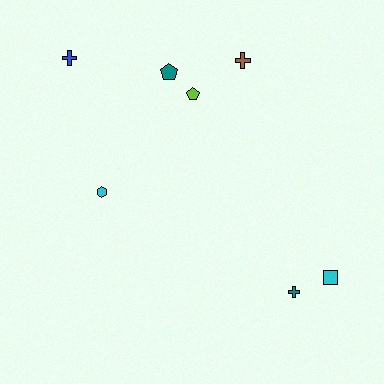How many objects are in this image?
There are 7 objects.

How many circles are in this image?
There are no circles.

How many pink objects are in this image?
There are no pink objects.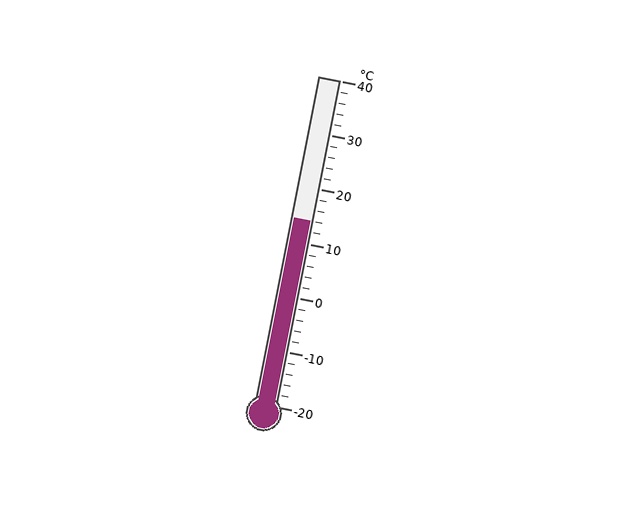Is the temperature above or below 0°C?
The temperature is above 0°C.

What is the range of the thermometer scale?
The thermometer scale ranges from -20°C to 40°C.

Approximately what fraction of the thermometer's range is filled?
The thermometer is filled to approximately 55% of its range.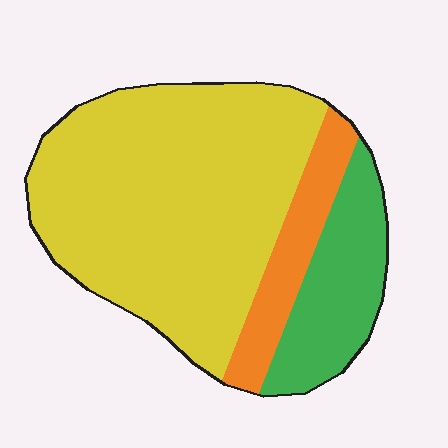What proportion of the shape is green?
Green takes up about one fifth (1/5) of the shape.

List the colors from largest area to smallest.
From largest to smallest: yellow, green, orange.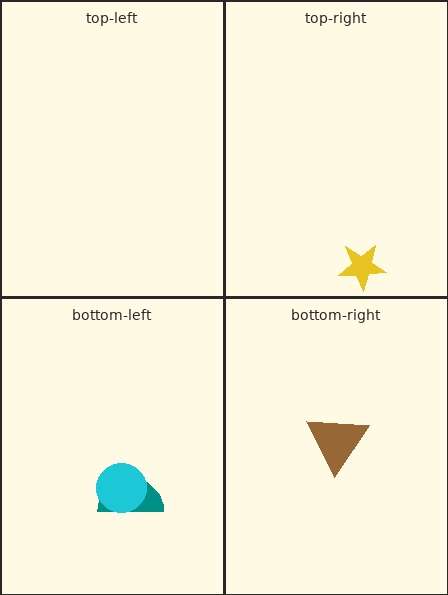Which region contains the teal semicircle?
The bottom-left region.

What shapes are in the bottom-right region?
The brown triangle.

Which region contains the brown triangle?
The bottom-right region.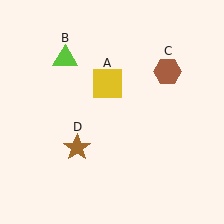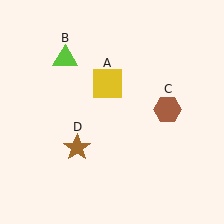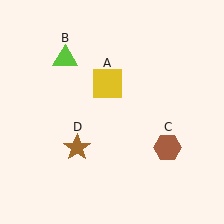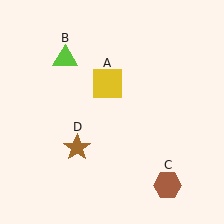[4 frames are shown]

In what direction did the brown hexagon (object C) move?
The brown hexagon (object C) moved down.